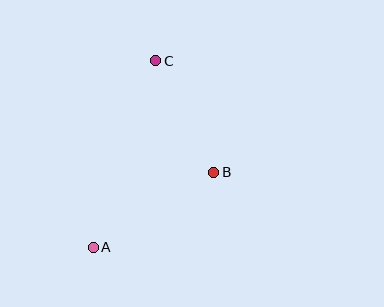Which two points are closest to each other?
Points B and C are closest to each other.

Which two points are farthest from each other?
Points A and C are farthest from each other.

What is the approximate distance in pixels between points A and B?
The distance between A and B is approximately 142 pixels.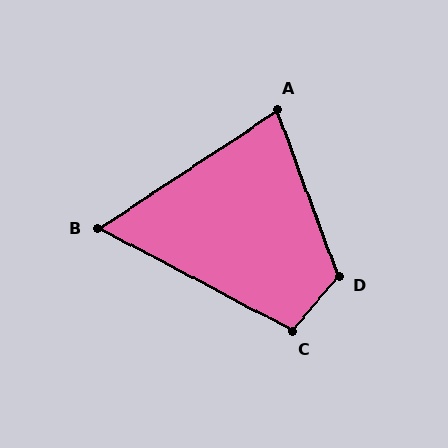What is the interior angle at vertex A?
Approximately 77 degrees (acute).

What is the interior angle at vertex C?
Approximately 103 degrees (obtuse).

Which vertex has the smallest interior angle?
B, at approximately 61 degrees.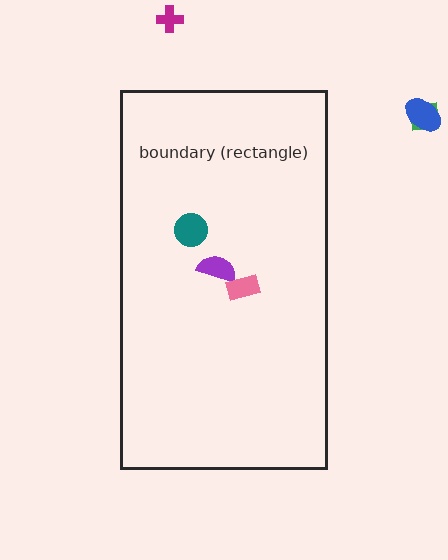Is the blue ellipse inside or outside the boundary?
Outside.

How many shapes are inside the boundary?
3 inside, 3 outside.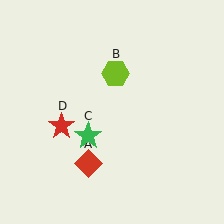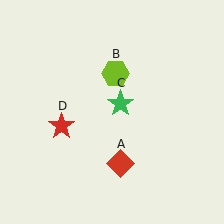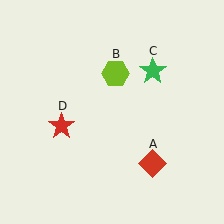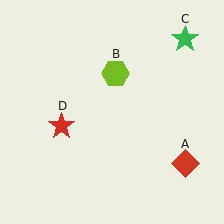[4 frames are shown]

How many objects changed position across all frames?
2 objects changed position: red diamond (object A), green star (object C).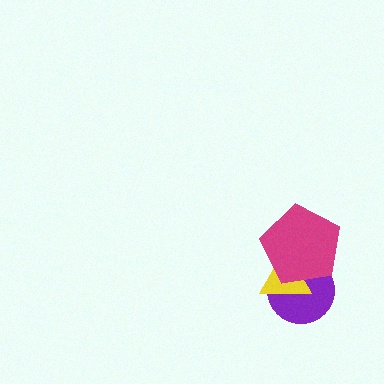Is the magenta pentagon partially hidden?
No, no other shape covers it.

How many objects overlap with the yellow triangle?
2 objects overlap with the yellow triangle.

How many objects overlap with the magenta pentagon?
2 objects overlap with the magenta pentagon.